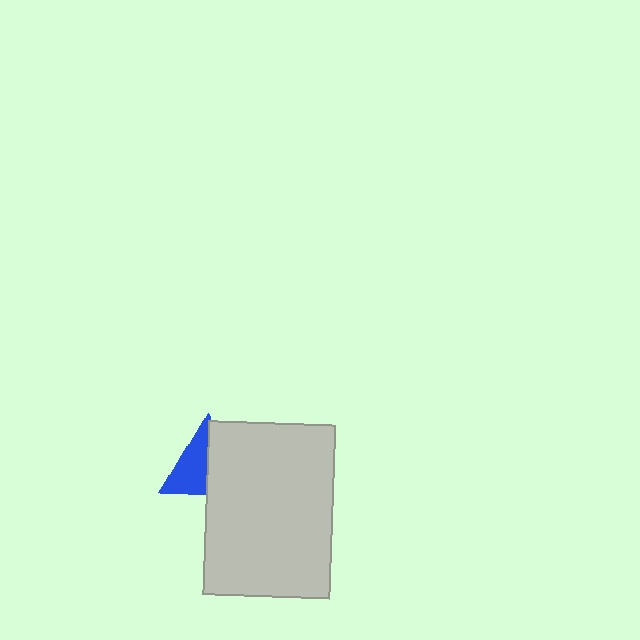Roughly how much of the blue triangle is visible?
About half of it is visible (roughly 51%).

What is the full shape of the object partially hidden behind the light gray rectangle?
The partially hidden object is a blue triangle.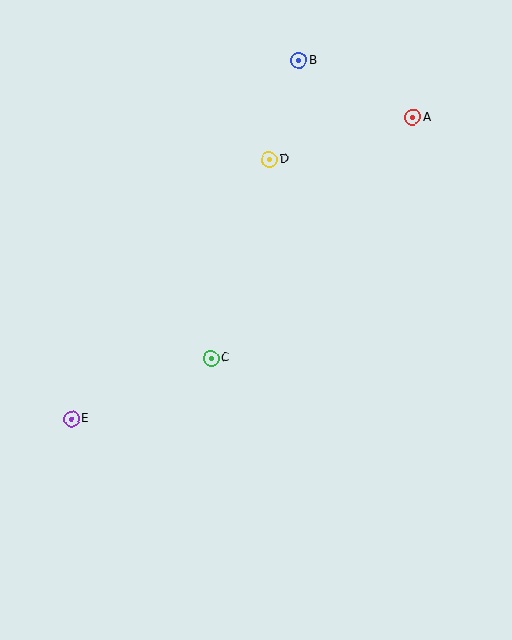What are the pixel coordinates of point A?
Point A is at (412, 117).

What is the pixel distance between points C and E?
The distance between C and E is 152 pixels.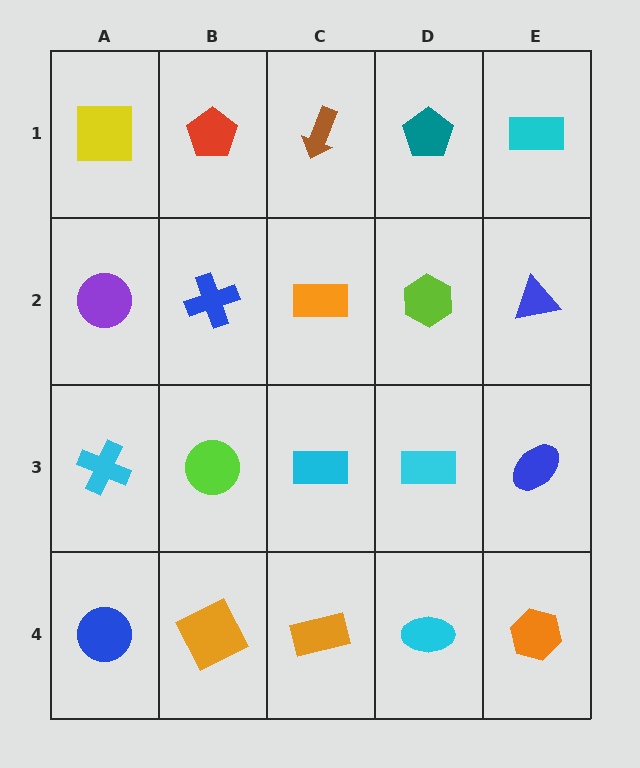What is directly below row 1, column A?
A purple circle.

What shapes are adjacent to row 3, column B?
A blue cross (row 2, column B), an orange square (row 4, column B), a cyan cross (row 3, column A), a cyan rectangle (row 3, column C).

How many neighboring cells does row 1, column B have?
3.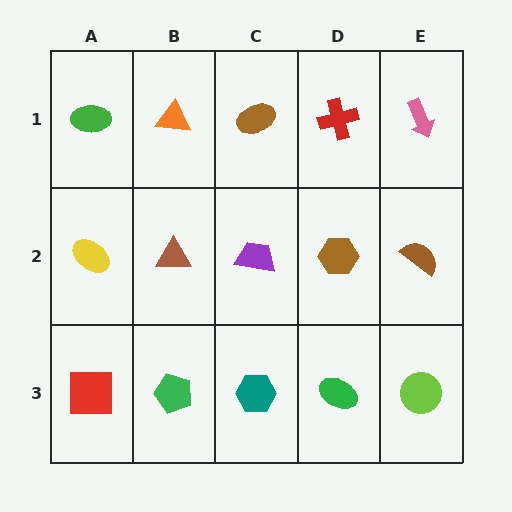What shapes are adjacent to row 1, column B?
A brown triangle (row 2, column B), a green ellipse (row 1, column A), a brown ellipse (row 1, column C).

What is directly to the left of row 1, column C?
An orange triangle.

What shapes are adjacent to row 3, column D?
A brown hexagon (row 2, column D), a teal hexagon (row 3, column C), a lime circle (row 3, column E).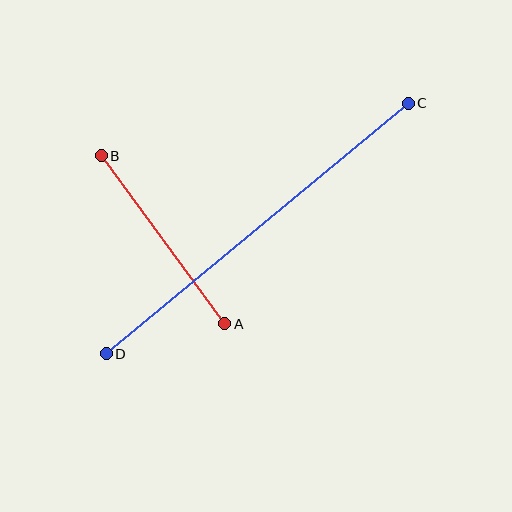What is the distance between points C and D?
The distance is approximately 392 pixels.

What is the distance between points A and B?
The distance is approximately 209 pixels.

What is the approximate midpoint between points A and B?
The midpoint is at approximately (163, 240) pixels.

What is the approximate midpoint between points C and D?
The midpoint is at approximately (257, 229) pixels.